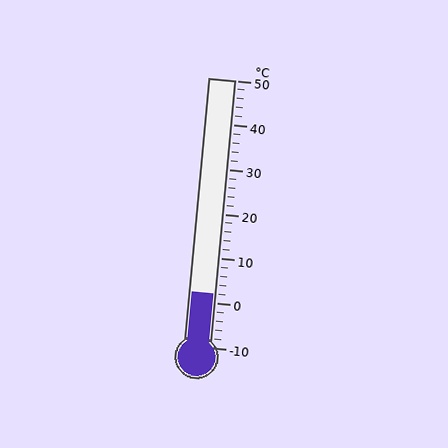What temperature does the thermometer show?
The thermometer shows approximately 2°C.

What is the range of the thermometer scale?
The thermometer scale ranges from -10°C to 50°C.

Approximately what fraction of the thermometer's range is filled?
The thermometer is filled to approximately 20% of its range.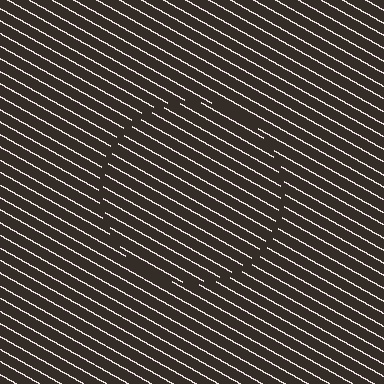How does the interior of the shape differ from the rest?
The interior of the shape contains the same grating, shifted by half a period — the contour is defined by the phase discontinuity where line-ends from the inner and outer gratings abut.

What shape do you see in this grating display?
An illusory circle. The interior of the shape contains the same grating, shifted by half a period — the contour is defined by the phase discontinuity where line-ends from the inner and outer gratings abut.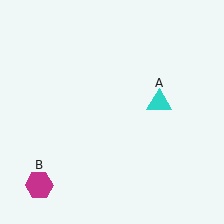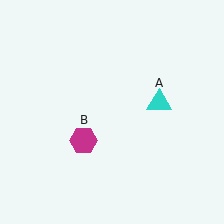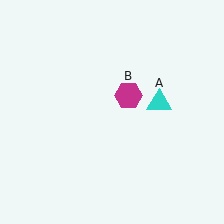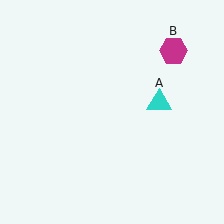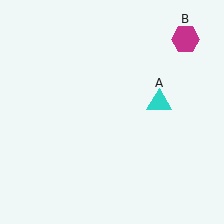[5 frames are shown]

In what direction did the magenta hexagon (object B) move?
The magenta hexagon (object B) moved up and to the right.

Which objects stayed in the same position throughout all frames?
Cyan triangle (object A) remained stationary.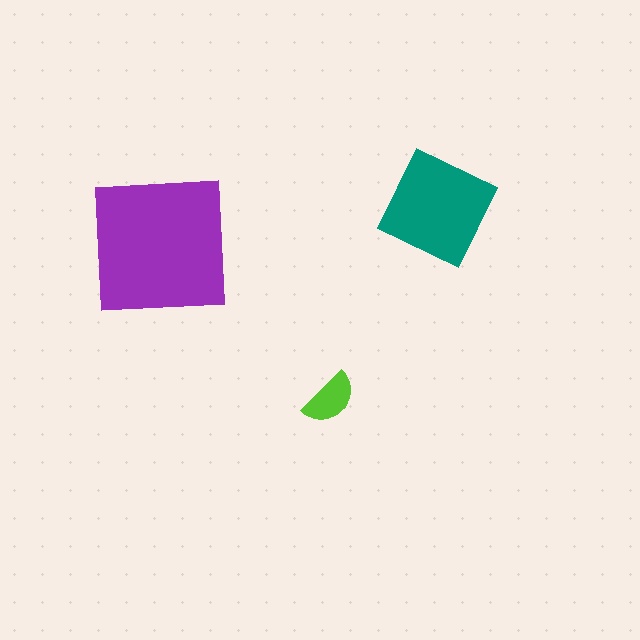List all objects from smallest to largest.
The lime semicircle, the teal diamond, the purple square.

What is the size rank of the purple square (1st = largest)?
1st.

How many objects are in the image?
There are 3 objects in the image.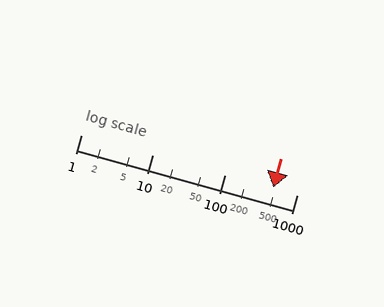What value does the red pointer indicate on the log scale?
The pointer indicates approximately 470.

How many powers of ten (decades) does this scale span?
The scale spans 3 decades, from 1 to 1000.